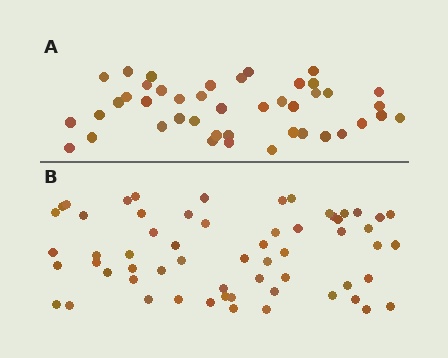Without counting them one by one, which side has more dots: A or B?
Region B (the bottom region) has more dots.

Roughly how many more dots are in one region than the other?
Region B has approximately 15 more dots than region A.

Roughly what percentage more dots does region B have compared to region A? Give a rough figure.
About 40% more.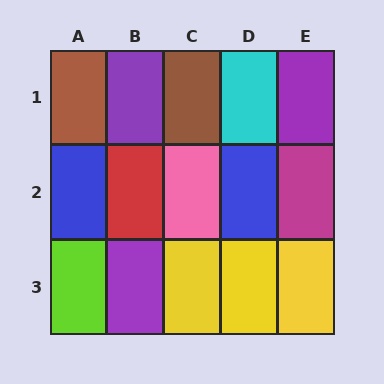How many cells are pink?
1 cell is pink.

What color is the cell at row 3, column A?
Lime.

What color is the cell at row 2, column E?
Magenta.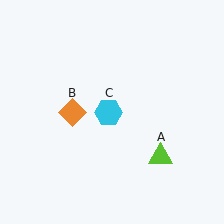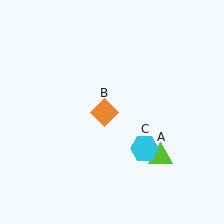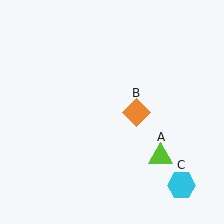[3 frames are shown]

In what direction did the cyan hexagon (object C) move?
The cyan hexagon (object C) moved down and to the right.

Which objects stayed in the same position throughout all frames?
Lime triangle (object A) remained stationary.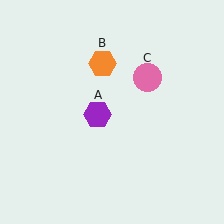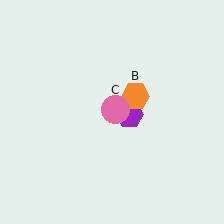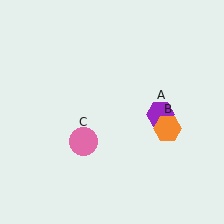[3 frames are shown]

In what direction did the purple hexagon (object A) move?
The purple hexagon (object A) moved right.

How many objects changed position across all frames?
3 objects changed position: purple hexagon (object A), orange hexagon (object B), pink circle (object C).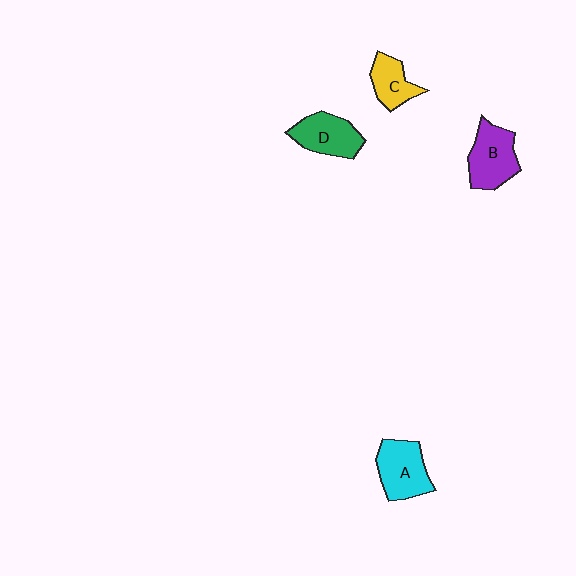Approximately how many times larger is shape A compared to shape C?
Approximately 1.5 times.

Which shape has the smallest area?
Shape C (yellow).